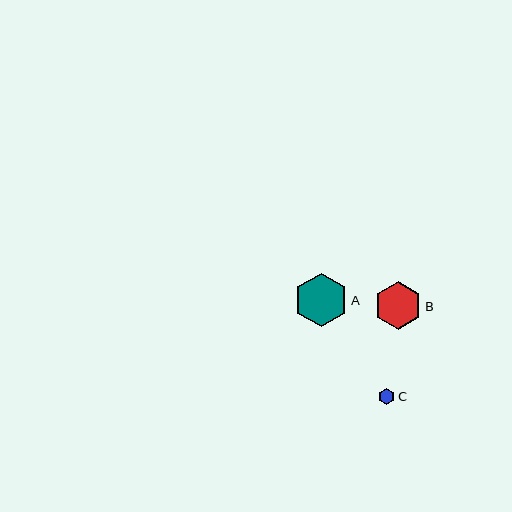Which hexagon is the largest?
Hexagon A is the largest with a size of approximately 53 pixels.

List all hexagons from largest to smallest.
From largest to smallest: A, B, C.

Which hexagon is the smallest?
Hexagon C is the smallest with a size of approximately 16 pixels.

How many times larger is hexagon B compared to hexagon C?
Hexagon B is approximately 3.0 times the size of hexagon C.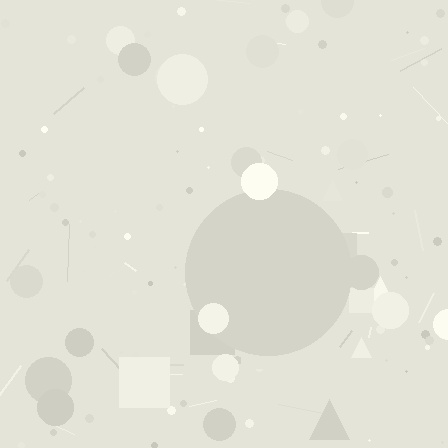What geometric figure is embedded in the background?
A circle is embedded in the background.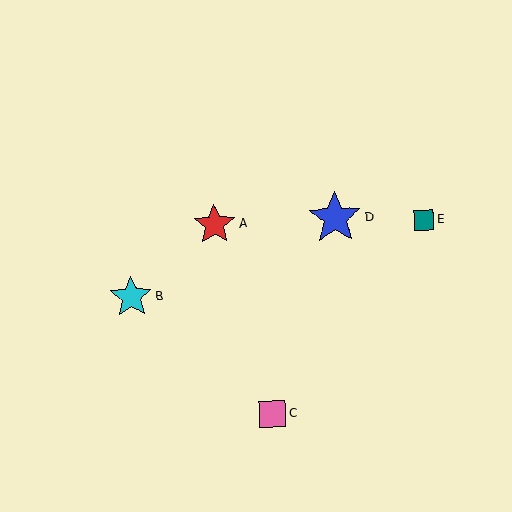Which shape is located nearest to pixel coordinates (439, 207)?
The teal square (labeled E) at (424, 220) is nearest to that location.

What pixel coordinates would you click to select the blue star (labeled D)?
Click at (335, 218) to select the blue star D.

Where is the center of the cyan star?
The center of the cyan star is at (131, 297).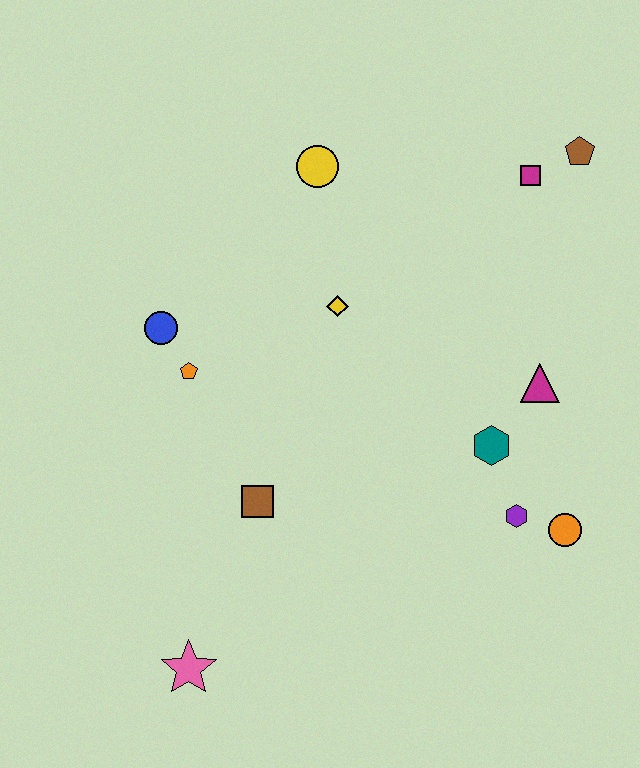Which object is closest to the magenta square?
The brown pentagon is closest to the magenta square.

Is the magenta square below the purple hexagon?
No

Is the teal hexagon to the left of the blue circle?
No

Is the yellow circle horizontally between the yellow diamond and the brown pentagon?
No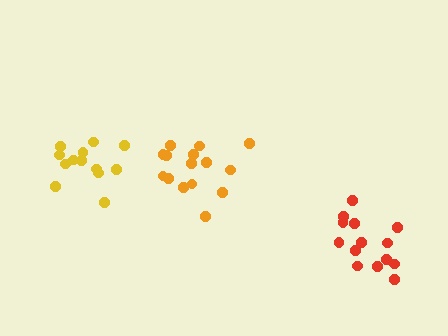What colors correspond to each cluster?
The clusters are colored: yellow, red, orange.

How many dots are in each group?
Group 1: 13 dots, Group 2: 14 dots, Group 3: 15 dots (42 total).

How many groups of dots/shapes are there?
There are 3 groups.